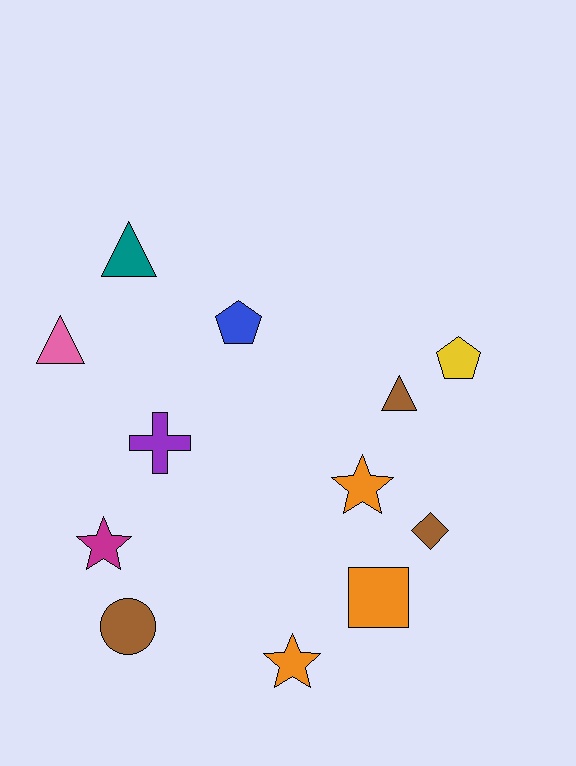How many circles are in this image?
There is 1 circle.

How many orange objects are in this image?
There are 3 orange objects.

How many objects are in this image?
There are 12 objects.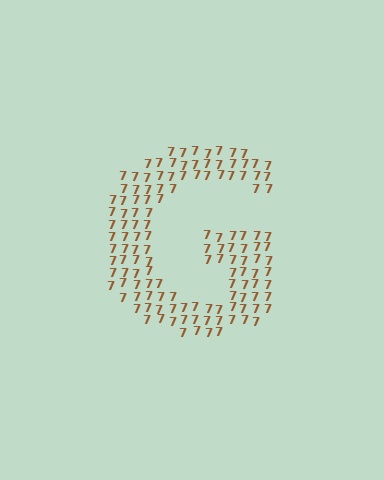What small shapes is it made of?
It is made of small digit 7's.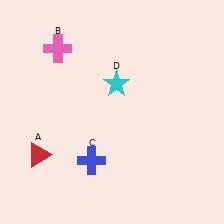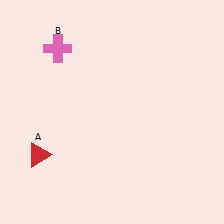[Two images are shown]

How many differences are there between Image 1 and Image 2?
There are 2 differences between the two images.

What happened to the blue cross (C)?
The blue cross (C) was removed in Image 2. It was in the bottom-left area of Image 1.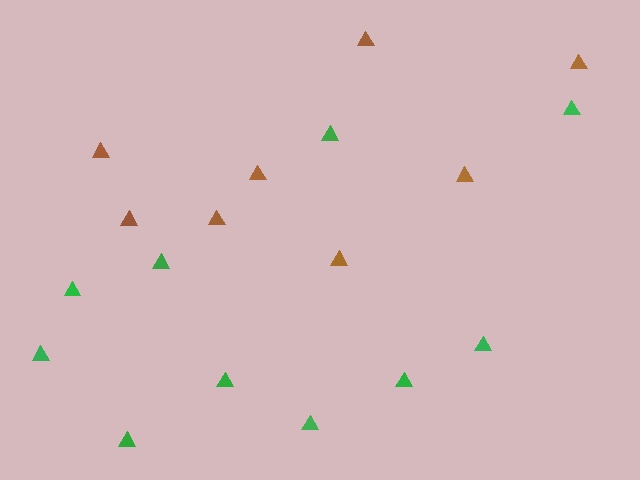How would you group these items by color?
There are 2 groups: one group of brown triangles (8) and one group of green triangles (10).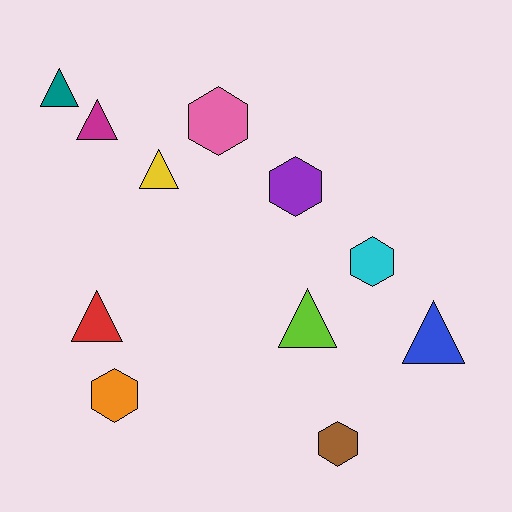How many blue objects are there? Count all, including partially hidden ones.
There is 1 blue object.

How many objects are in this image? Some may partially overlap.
There are 11 objects.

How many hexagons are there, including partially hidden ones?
There are 5 hexagons.